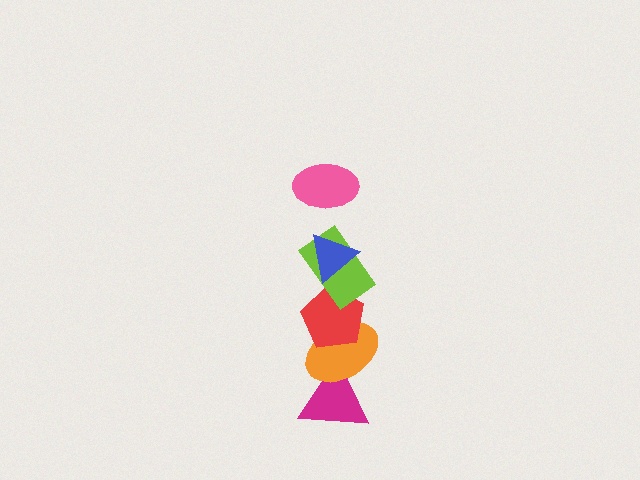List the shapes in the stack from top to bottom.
From top to bottom: the pink ellipse, the blue triangle, the lime rectangle, the red pentagon, the orange ellipse, the magenta triangle.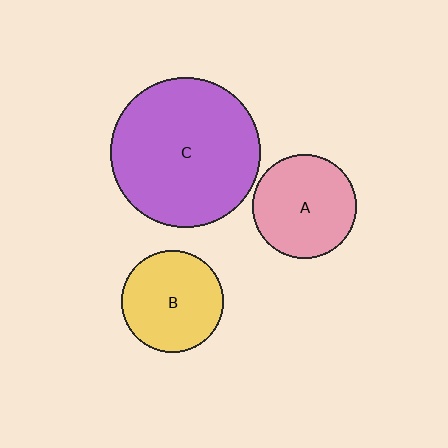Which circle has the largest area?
Circle C (purple).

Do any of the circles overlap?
No, none of the circles overlap.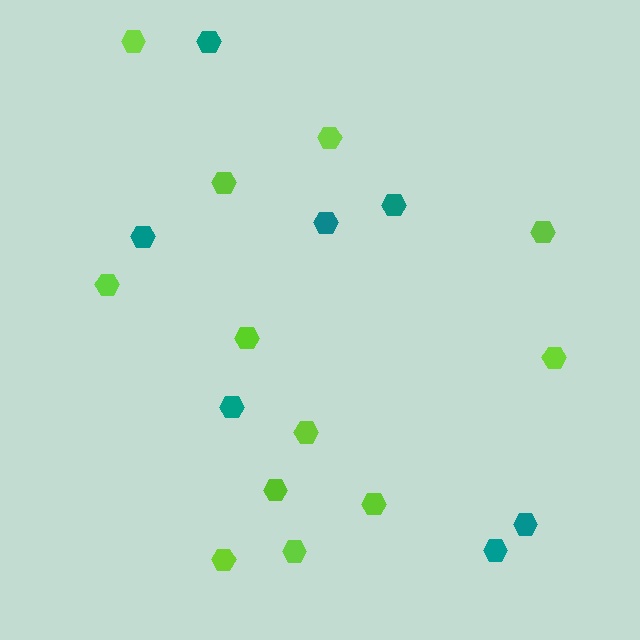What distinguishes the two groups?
There are 2 groups: one group of teal hexagons (7) and one group of lime hexagons (12).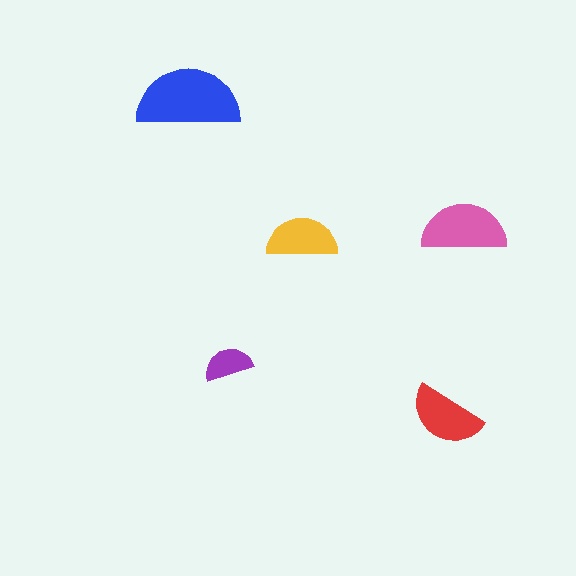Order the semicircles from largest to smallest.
the blue one, the pink one, the red one, the yellow one, the purple one.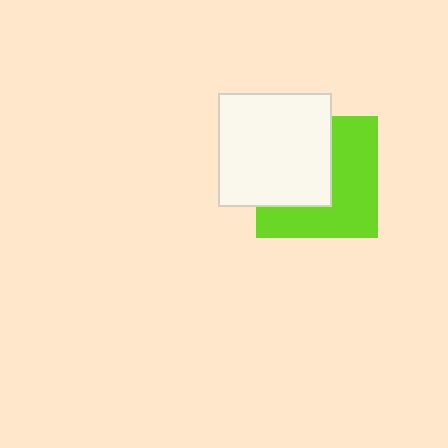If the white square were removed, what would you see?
You would see the complete lime square.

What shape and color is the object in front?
The object in front is a white square.